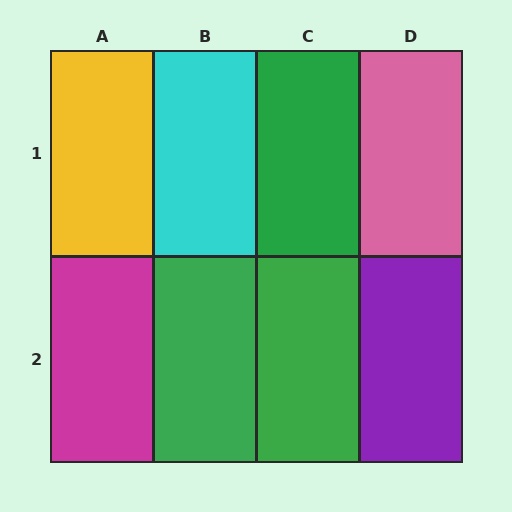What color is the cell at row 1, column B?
Cyan.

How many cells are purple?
1 cell is purple.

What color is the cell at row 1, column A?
Yellow.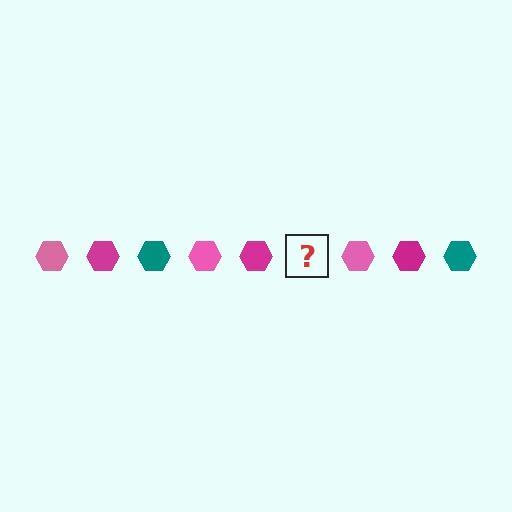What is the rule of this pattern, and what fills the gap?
The rule is that the pattern cycles through pink, magenta, teal hexagons. The gap should be filled with a teal hexagon.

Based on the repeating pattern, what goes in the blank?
The blank should be a teal hexagon.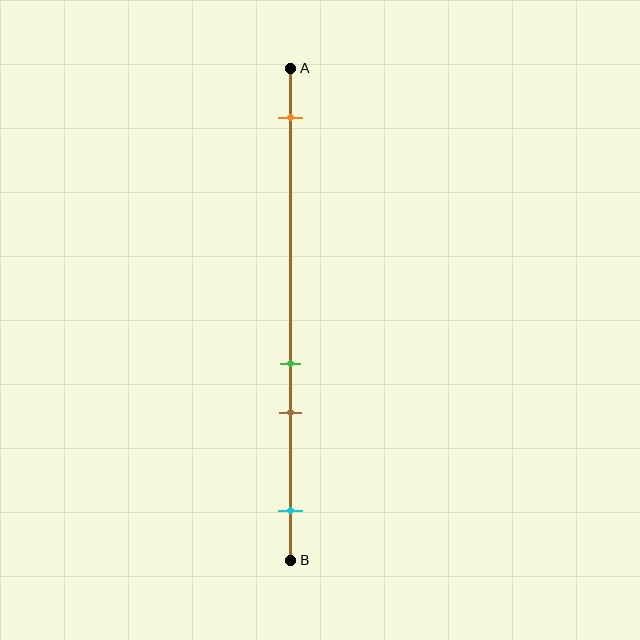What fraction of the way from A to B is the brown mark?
The brown mark is approximately 70% (0.7) of the way from A to B.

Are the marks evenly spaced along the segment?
No, the marks are not evenly spaced.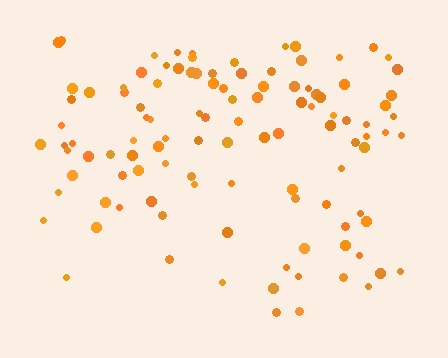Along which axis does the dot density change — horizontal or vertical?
Vertical.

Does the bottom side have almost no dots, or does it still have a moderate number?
Still a moderate number, just noticeably fewer than the top.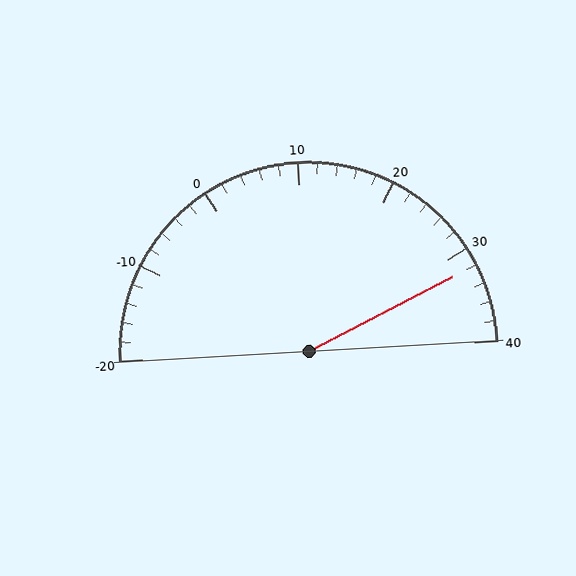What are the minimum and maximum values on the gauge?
The gauge ranges from -20 to 40.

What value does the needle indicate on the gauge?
The needle indicates approximately 32.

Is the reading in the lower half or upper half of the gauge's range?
The reading is in the upper half of the range (-20 to 40).